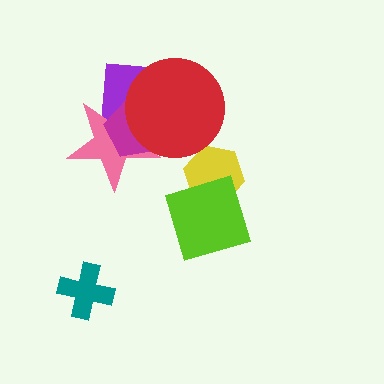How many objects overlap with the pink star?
3 objects overlap with the pink star.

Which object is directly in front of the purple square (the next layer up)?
The pink star is directly in front of the purple square.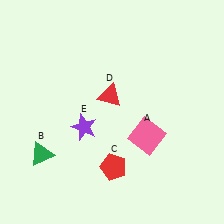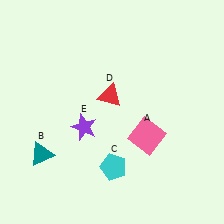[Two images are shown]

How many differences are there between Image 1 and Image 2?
There are 2 differences between the two images.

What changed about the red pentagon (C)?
In Image 1, C is red. In Image 2, it changed to cyan.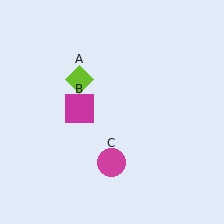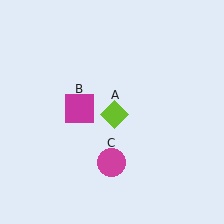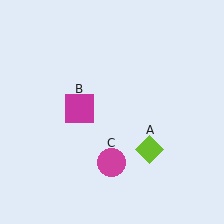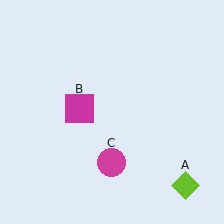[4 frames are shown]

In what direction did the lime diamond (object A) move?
The lime diamond (object A) moved down and to the right.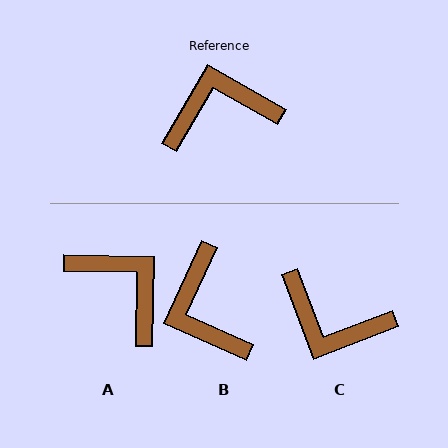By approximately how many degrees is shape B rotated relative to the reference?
Approximately 96 degrees counter-clockwise.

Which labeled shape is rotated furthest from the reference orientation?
C, about 141 degrees away.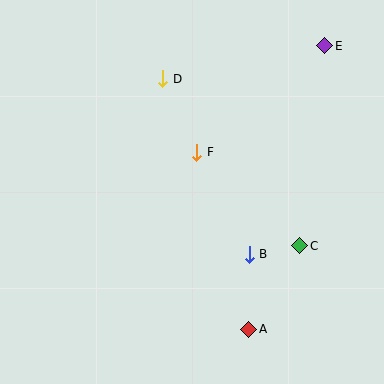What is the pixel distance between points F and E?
The distance between F and E is 166 pixels.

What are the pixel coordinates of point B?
Point B is at (249, 254).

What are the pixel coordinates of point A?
Point A is at (249, 329).